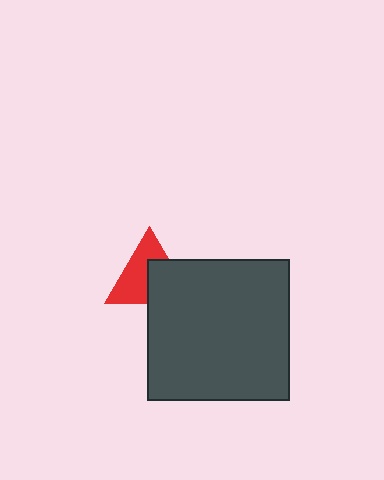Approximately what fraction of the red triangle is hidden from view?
Roughly 43% of the red triangle is hidden behind the dark gray square.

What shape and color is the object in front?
The object in front is a dark gray square.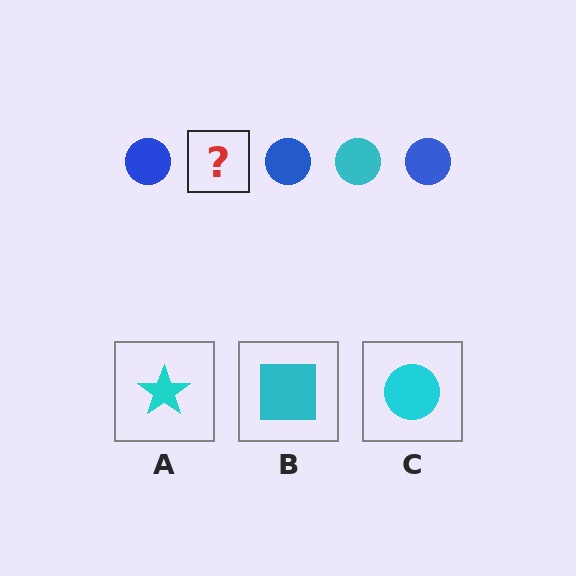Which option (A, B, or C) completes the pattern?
C.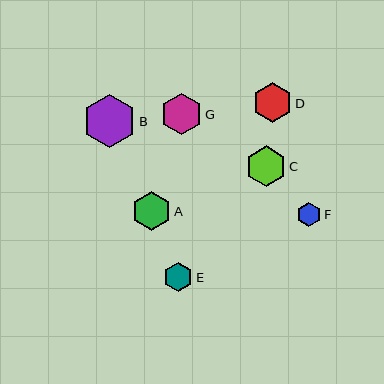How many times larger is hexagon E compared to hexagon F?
Hexagon E is approximately 1.2 times the size of hexagon F.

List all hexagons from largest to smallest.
From largest to smallest: B, G, C, D, A, E, F.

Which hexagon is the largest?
Hexagon B is the largest with a size of approximately 53 pixels.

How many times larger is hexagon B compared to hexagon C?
Hexagon B is approximately 1.3 times the size of hexagon C.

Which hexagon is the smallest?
Hexagon F is the smallest with a size of approximately 24 pixels.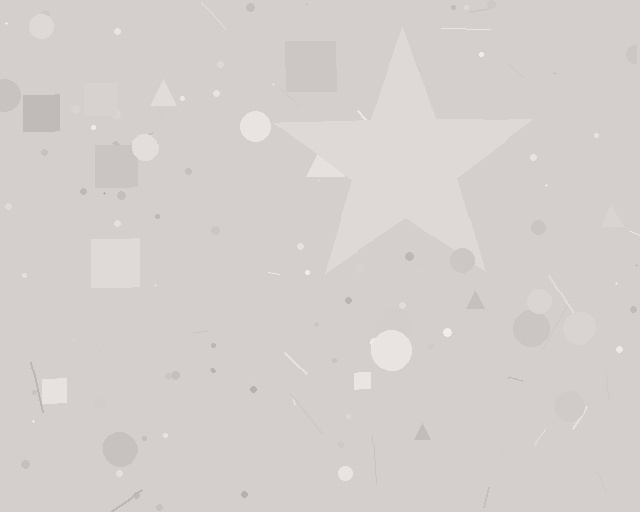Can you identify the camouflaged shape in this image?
The camouflaged shape is a star.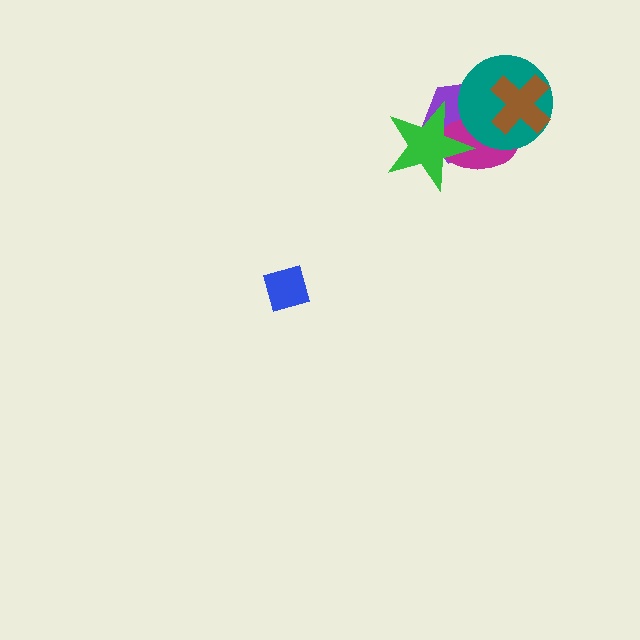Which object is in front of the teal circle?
The brown cross is in front of the teal circle.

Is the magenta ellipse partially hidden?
Yes, it is partially covered by another shape.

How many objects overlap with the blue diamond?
0 objects overlap with the blue diamond.